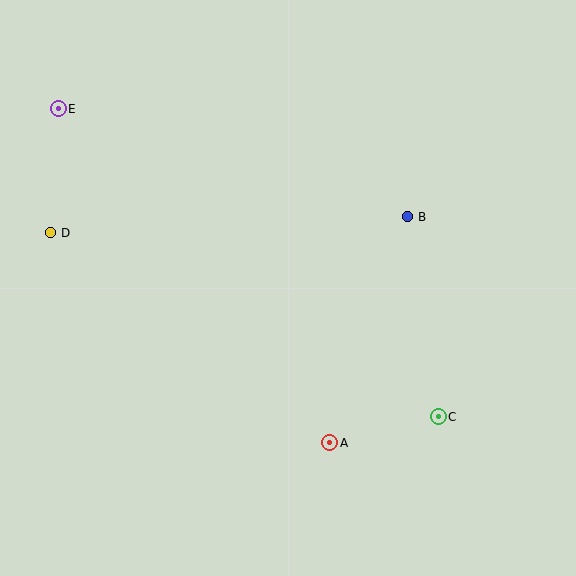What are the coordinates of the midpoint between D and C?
The midpoint between D and C is at (244, 325).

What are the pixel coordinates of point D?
Point D is at (51, 233).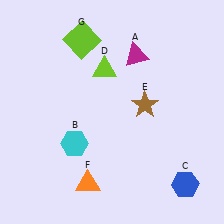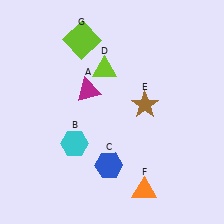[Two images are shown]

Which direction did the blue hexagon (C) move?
The blue hexagon (C) moved left.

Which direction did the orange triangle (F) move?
The orange triangle (F) moved right.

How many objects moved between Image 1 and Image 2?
3 objects moved between the two images.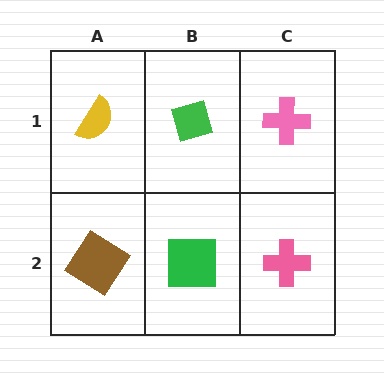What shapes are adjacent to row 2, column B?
A green diamond (row 1, column B), a brown diamond (row 2, column A), a pink cross (row 2, column C).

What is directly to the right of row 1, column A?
A green diamond.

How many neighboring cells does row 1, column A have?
2.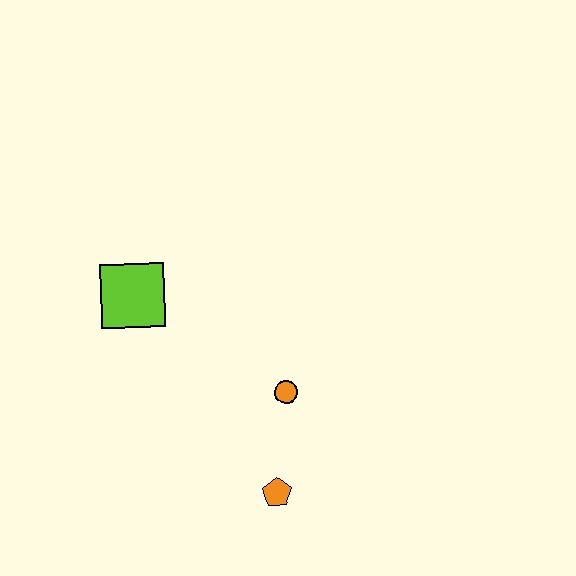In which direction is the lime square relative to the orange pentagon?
The lime square is above the orange pentagon.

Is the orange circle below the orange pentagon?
No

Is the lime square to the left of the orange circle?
Yes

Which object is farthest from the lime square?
The orange pentagon is farthest from the lime square.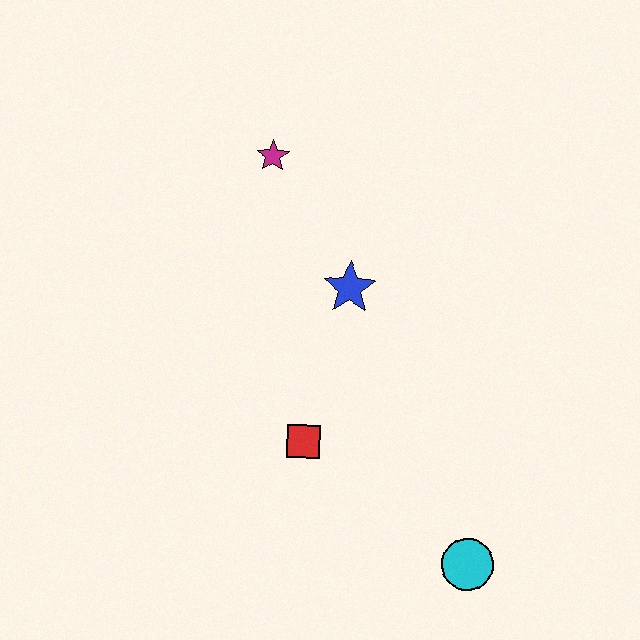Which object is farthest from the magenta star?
The cyan circle is farthest from the magenta star.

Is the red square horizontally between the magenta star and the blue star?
Yes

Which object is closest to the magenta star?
The blue star is closest to the magenta star.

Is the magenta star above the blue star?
Yes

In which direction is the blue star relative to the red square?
The blue star is above the red square.